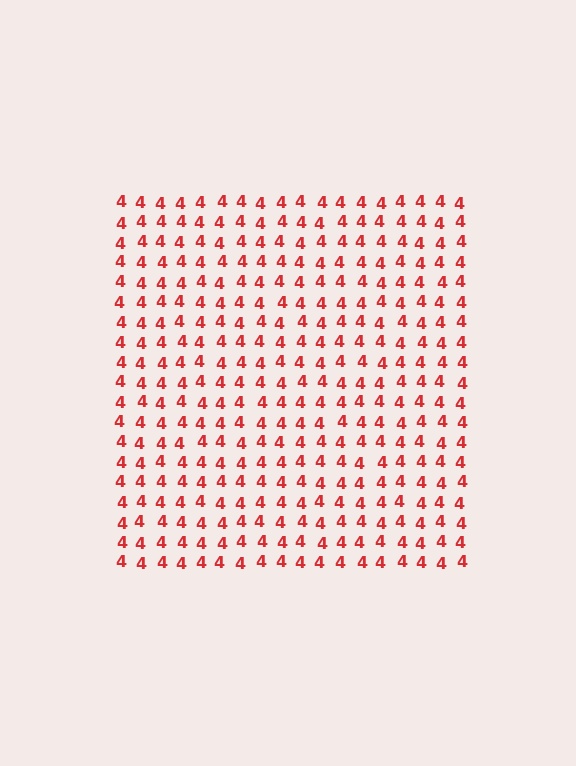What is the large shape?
The large shape is a square.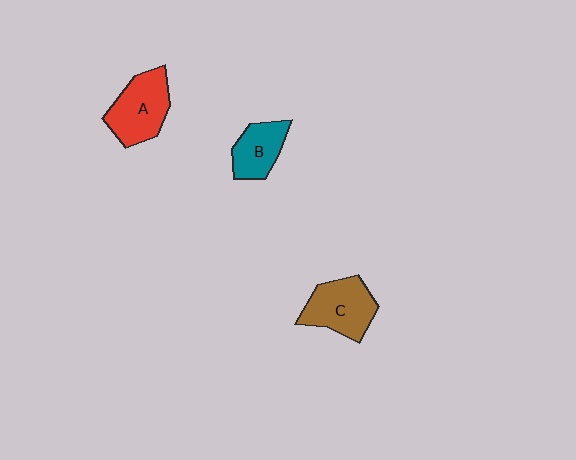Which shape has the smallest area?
Shape B (teal).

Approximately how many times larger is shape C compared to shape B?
Approximately 1.4 times.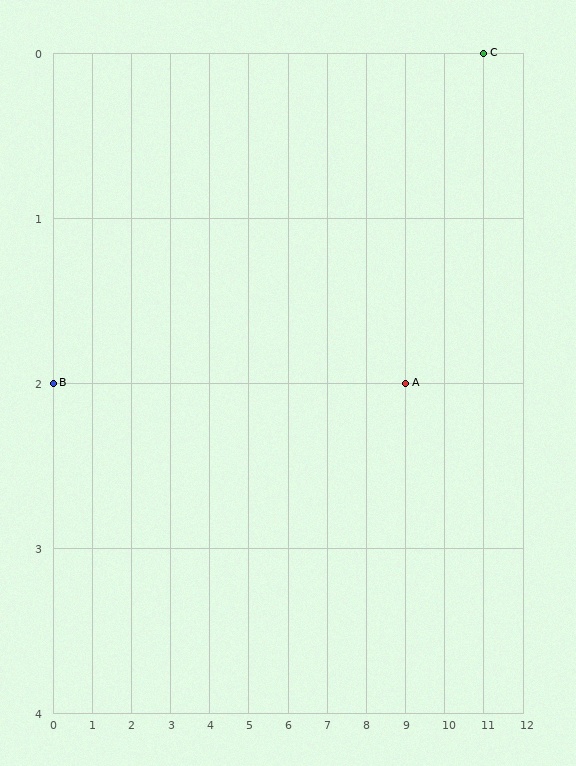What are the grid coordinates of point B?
Point B is at grid coordinates (0, 2).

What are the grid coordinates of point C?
Point C is at grid coordinates (11, 0).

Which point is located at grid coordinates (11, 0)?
Point C is at (11, 0).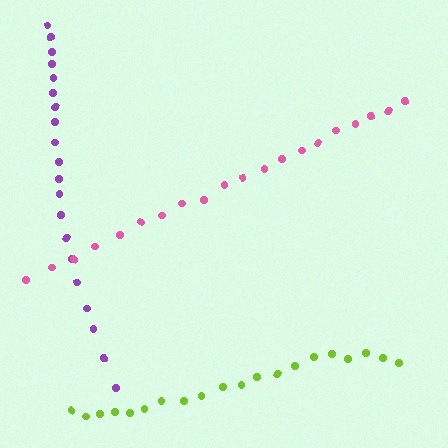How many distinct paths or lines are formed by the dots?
There are 3 distinct paths.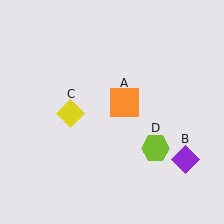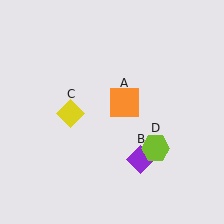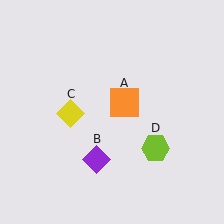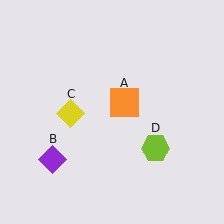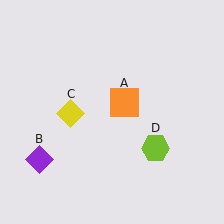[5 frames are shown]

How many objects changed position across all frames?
1 object changed position: purple diamond (object B).